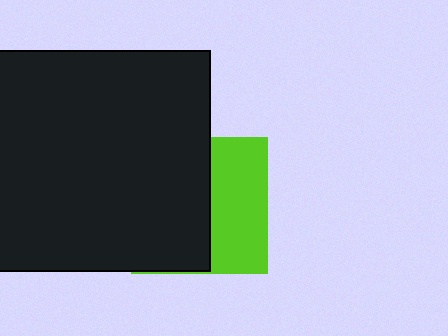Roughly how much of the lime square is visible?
A small part of it is visible (roughly 42%).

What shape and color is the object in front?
The object in front is a black square.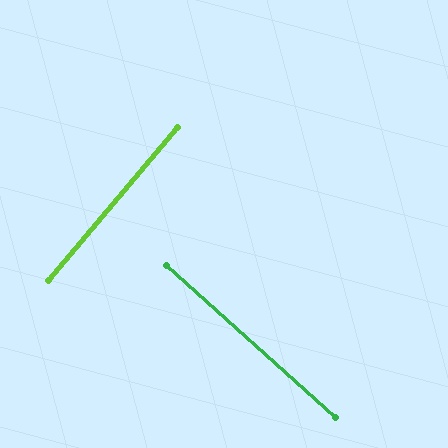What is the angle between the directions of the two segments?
Approximately 88 degrees.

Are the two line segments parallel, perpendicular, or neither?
Perpendicular — they meet at approximately 88°.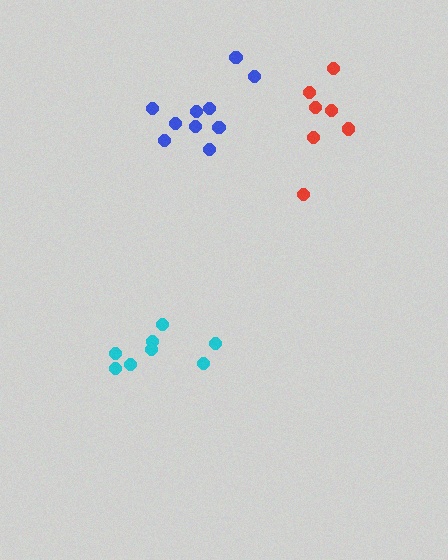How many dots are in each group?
Group 1: 8 dots, Group 2: 10 dots, Group 3: 7 dots (25 total).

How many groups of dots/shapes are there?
There are 3 groups.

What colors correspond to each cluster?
The clusters are colored: cyan, blue, red.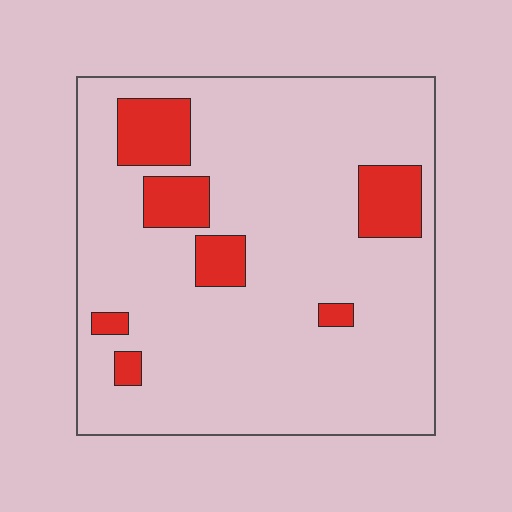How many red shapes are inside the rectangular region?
7.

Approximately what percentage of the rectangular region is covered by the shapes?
Approximately 15%.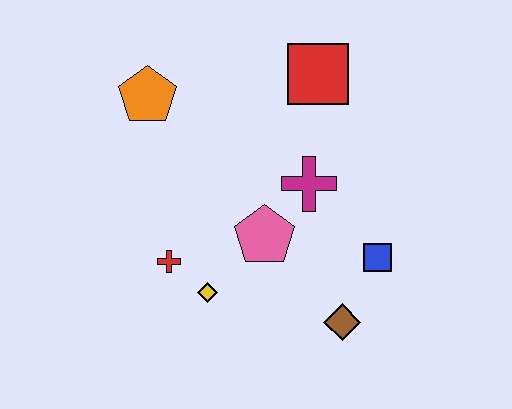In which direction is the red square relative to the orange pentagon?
The red square is to the right of the orange pentagon.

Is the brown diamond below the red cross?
Yes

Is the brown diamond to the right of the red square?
Yes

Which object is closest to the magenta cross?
The pink pentagon is closest to the magenta cross.